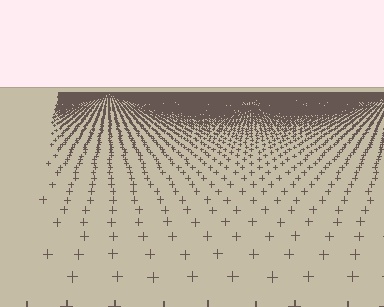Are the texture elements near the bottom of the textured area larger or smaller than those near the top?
Larger. Near the bottom, elements are closer to the viewer and appear at a bigger on-screen size.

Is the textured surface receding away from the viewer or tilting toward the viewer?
The surface is receding away from the viewer. Texture elements get smaller and denser toward the top.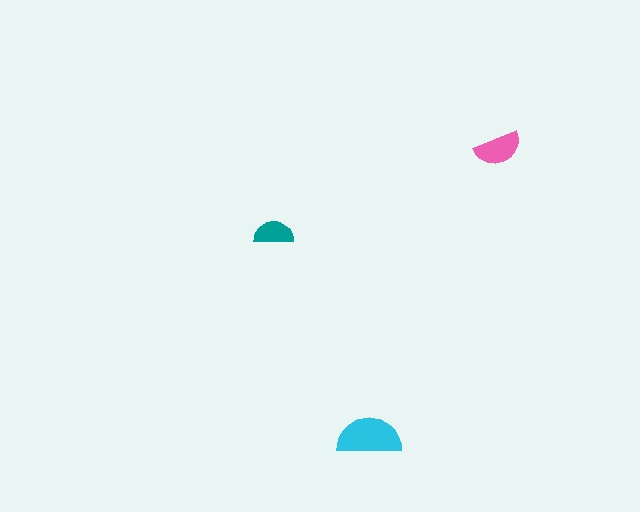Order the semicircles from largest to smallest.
the cyan one, the pink one, the teal one.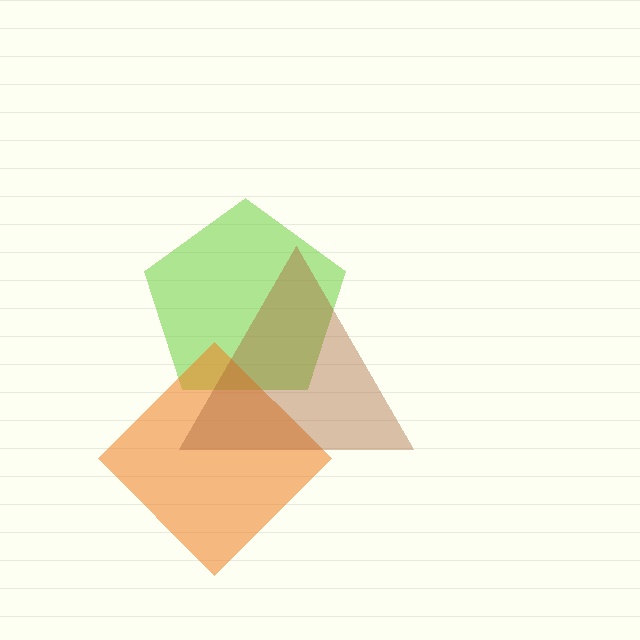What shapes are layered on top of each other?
The layered shapes are: a lime pentagon, an orange diamond, a brown triangle.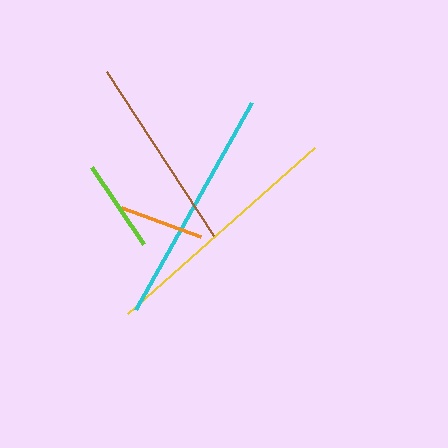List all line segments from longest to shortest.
From longest to shortest: yellow, cyan, brown, lime, orange.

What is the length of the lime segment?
The lime segment is approximately 92 pixels long.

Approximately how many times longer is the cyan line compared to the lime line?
The cyan line is approximately 2.6 times the length of the lime line.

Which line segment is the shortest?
The orange line is the shortest at approximately 85 pixels.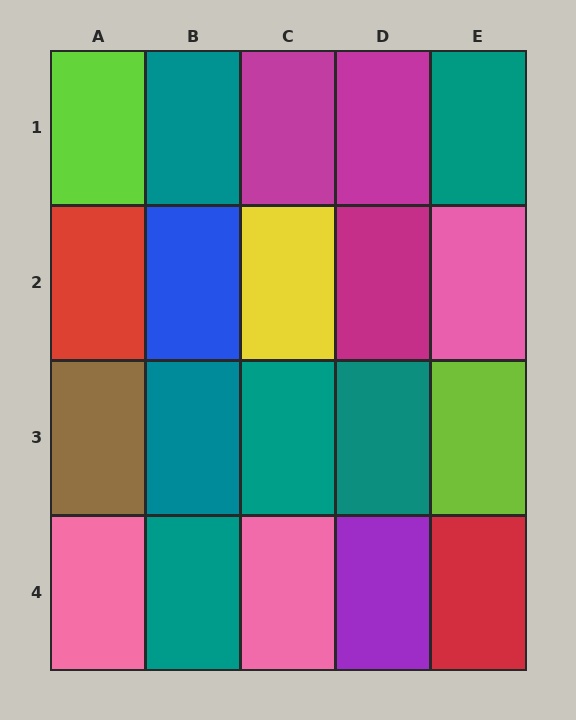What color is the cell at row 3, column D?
Teal.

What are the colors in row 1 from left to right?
Lime, teal, magenta, magenta, teal.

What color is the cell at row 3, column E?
Lime.